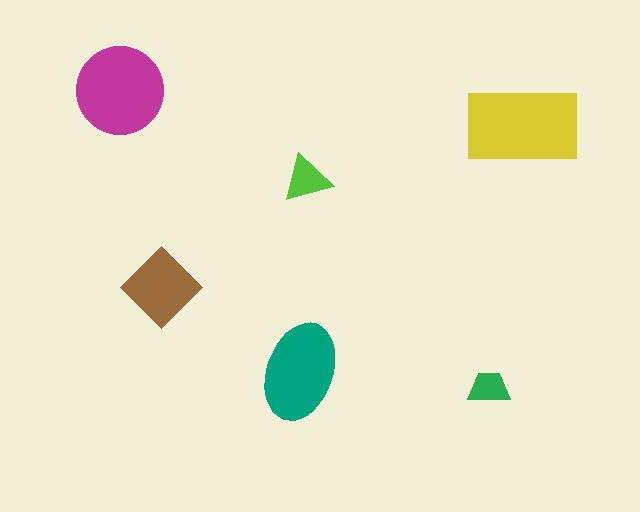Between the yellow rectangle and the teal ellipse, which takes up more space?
The yellow rectangle.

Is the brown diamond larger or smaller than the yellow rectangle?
Smaller.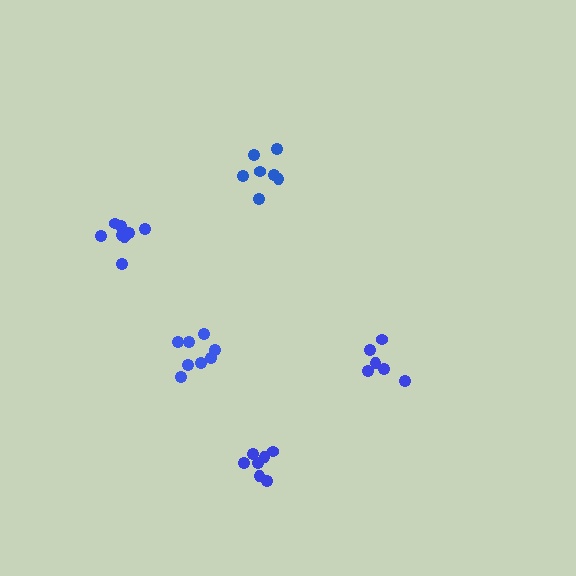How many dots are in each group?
Group 1: 7 dots, Group 2: 7 dots, Group 3: 8 dots, Group 4: 6 dots, Group 5: 8 dots (36 total).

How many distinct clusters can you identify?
There are 5 distinct clusters.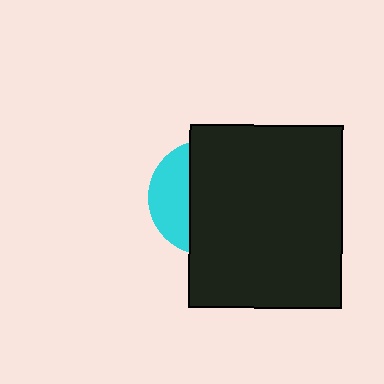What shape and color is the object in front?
The object in front is a black rectangle.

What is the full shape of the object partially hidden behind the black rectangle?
The partially hidden object is a cyan circle.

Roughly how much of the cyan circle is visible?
A small part of it is visible (roughly 32%).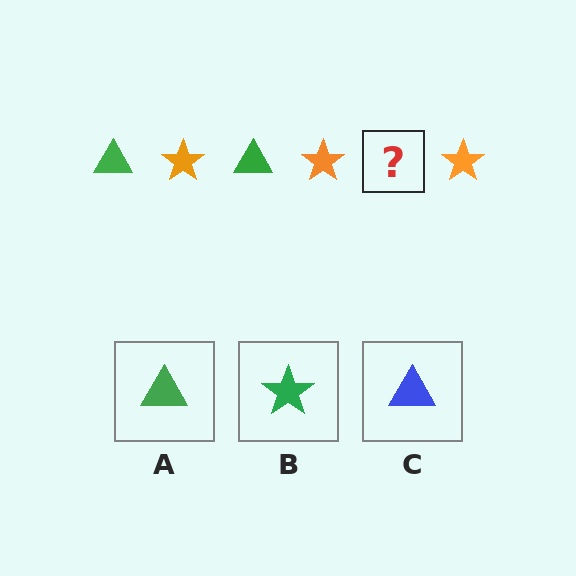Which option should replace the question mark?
Option A.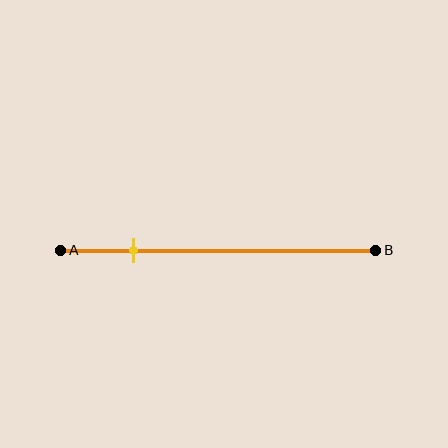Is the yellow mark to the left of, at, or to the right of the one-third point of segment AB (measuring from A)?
The yellow mark is to the left of the one-third point of segment AB.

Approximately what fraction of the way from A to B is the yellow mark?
The yellow mark is approximately 25% of the way from A to B.